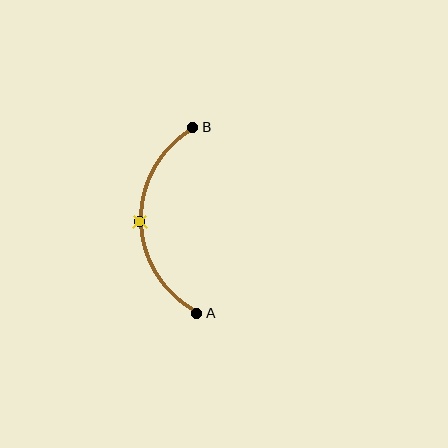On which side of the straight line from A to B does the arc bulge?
The arc bulges to the left of the straight line connecting A and B.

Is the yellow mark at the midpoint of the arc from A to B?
Yes. The yellow mark lies on the arc at equal arc-length from both A and B — it is the arc midpoint.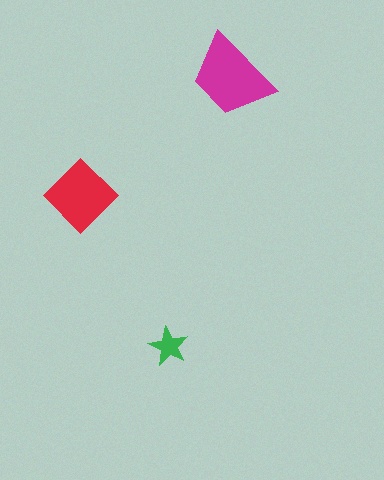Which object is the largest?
The magenta trapezoid.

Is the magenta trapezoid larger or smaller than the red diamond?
Larger.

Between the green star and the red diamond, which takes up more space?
The red diamond.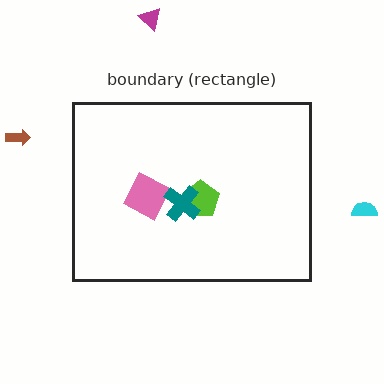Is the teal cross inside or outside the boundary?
Inside.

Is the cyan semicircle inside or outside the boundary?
Outside.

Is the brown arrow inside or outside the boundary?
Outside.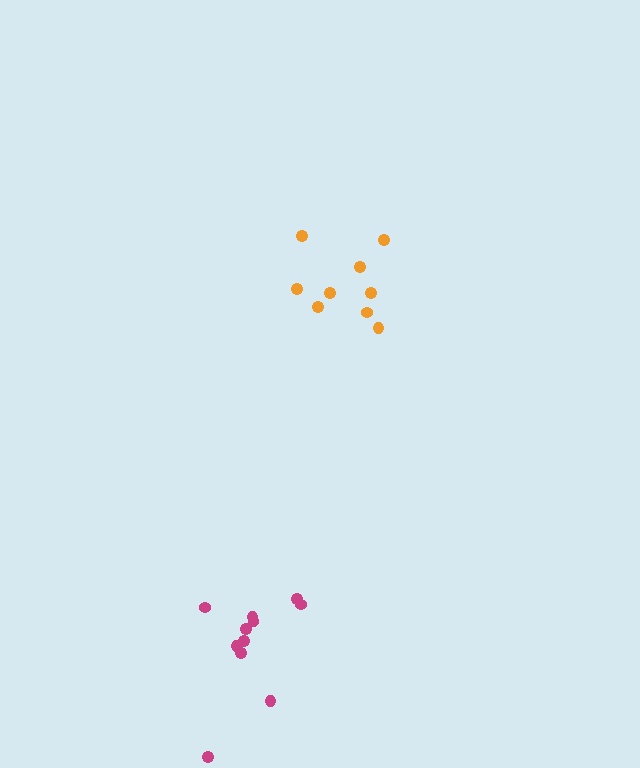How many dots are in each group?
Group 1: 9 dots, Group 2: 11 dots (20 total).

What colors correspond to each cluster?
The clusters are colored: orange, magenta.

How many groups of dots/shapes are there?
There are 2 groups.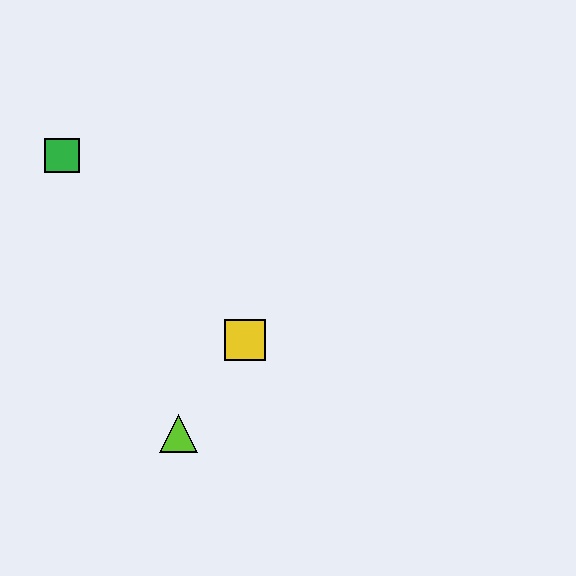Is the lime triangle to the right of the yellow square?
No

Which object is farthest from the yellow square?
The green square is farthest from the yellow square.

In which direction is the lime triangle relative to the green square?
The lime triangle is below the green square.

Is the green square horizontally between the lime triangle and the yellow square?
No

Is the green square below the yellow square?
No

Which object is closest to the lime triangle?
The yellow square is closest to the lime triangle.